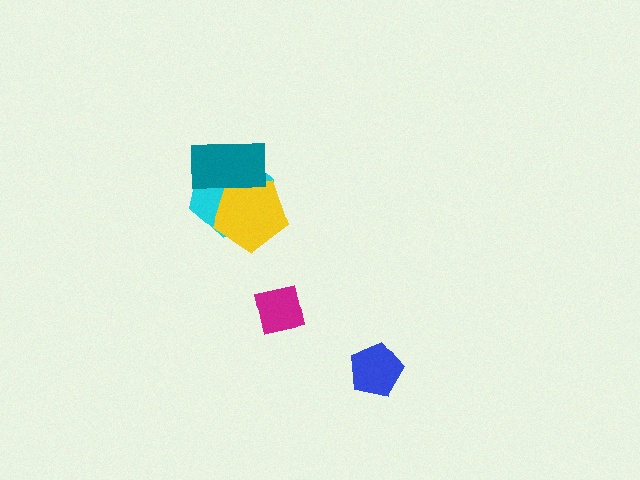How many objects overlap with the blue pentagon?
0 objects overlap with the blue pentagon.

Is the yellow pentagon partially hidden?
Yes, it is partially covered by another shape.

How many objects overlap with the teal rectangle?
2 objects overlap with the teal rectangle.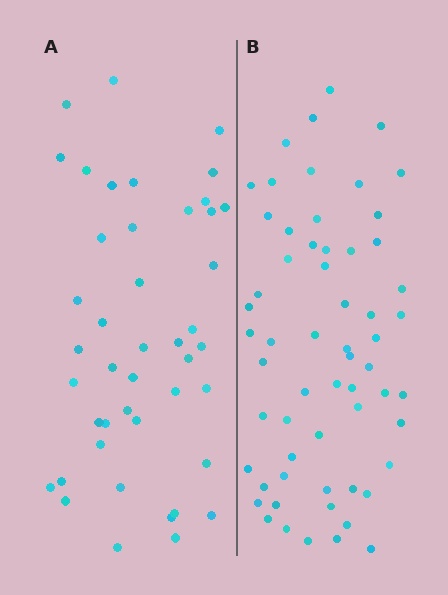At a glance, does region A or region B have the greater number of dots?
Region B (the right region) has more dots.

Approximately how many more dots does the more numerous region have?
Region B has approximately 15 more dots than region A.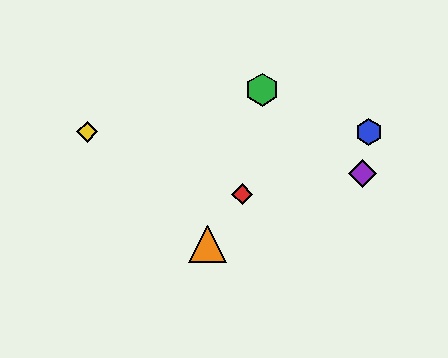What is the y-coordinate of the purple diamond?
The purple diamond is at y≈174.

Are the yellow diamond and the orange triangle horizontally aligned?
No, the yellow diamond is at y≈132 and the orange triangle is at y≈244.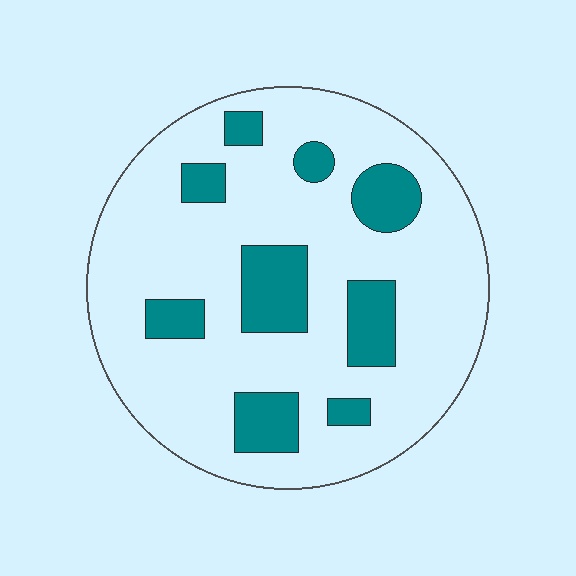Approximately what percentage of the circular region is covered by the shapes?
Approximately 20%.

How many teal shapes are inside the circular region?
9.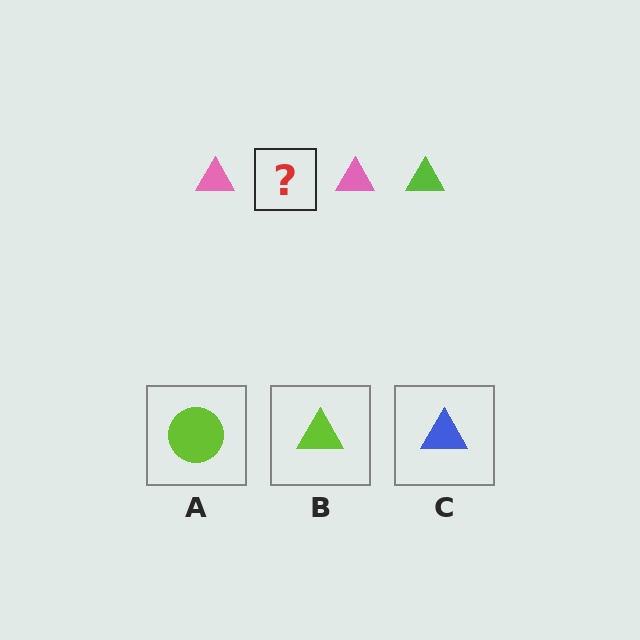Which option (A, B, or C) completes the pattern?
B.